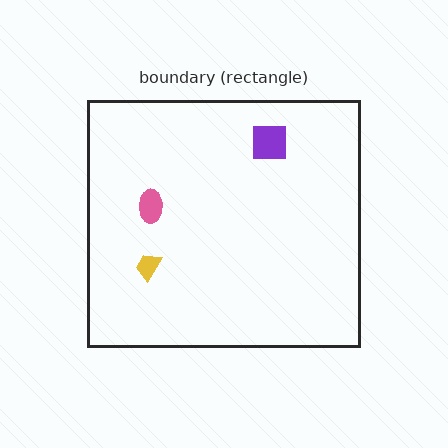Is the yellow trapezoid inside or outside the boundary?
Inside.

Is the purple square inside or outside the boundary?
Inside.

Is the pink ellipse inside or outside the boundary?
Inside.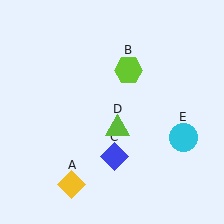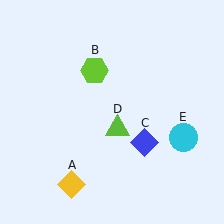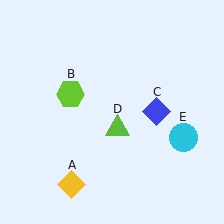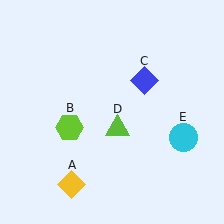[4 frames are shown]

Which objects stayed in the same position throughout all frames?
Yellow diamond (object A) and lime triangle (object D) and cyan circle (object E) remained stationary.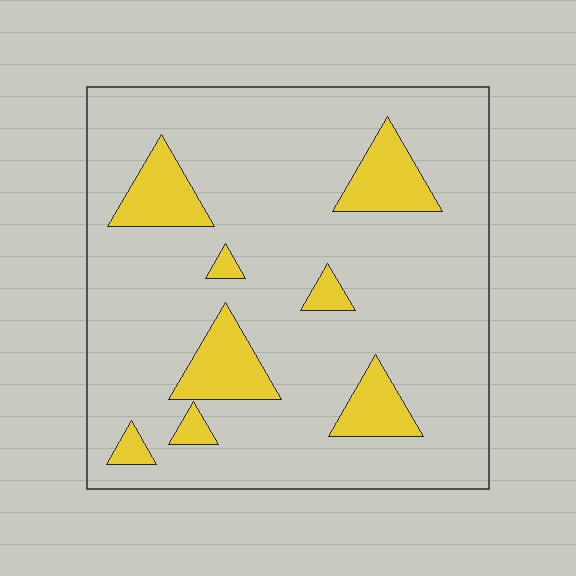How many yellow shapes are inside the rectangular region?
8.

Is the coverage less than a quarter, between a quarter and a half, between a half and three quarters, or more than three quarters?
Less than a quarter.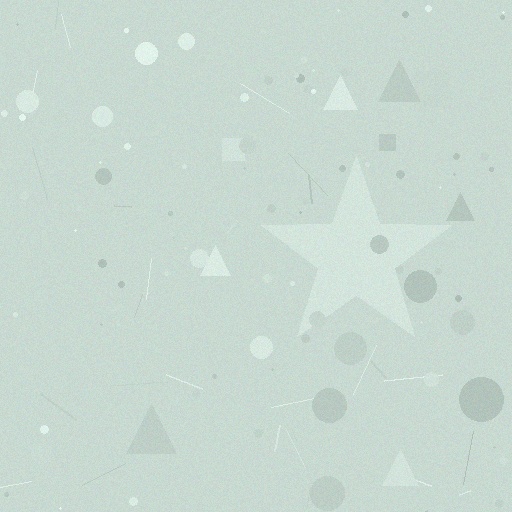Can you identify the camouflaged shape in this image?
The camouflaged shape is a star.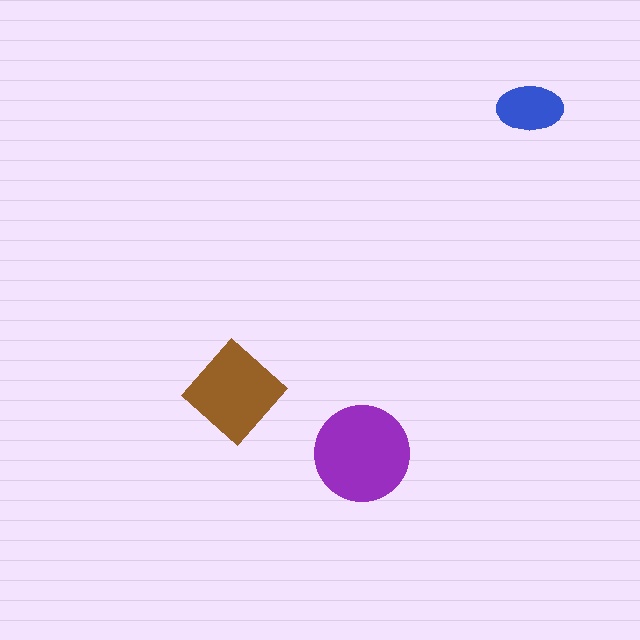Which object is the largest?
The purple circle.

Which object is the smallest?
The blue ellipse.